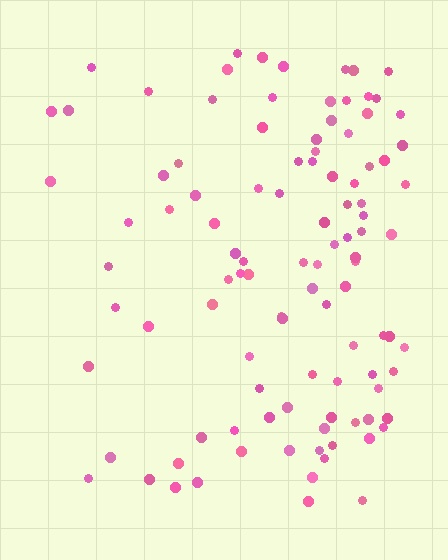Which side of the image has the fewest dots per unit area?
The left.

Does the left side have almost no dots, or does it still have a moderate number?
Still a moderate number, just noticeably fewer than the right.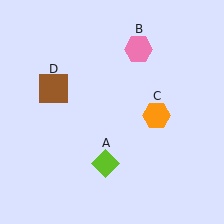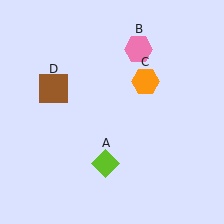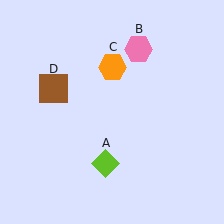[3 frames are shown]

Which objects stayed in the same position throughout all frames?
Lime diamond (object A) and pink hexagon (object B) and brown square (object D) remained stationary.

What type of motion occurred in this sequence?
The orange hexagon (object C) rotated counterclockwise around the center of the scene.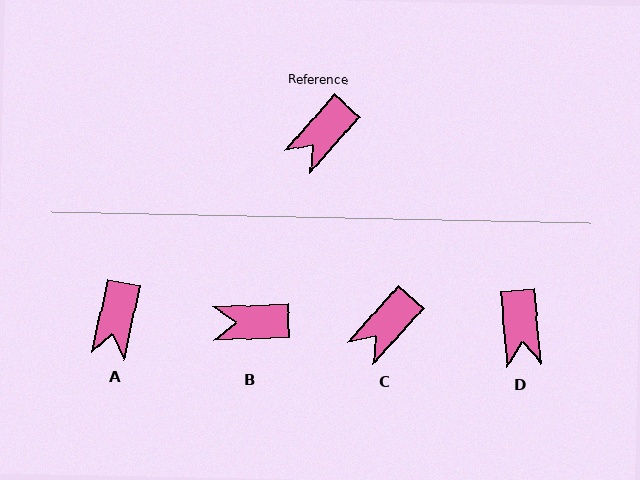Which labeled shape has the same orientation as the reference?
C.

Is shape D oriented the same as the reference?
No, it is off by about 47 degrees.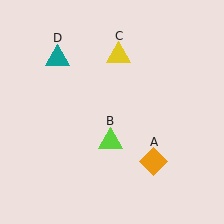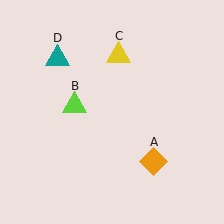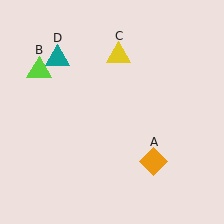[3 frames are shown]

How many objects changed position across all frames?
1 object changed position: lime triangle (object B).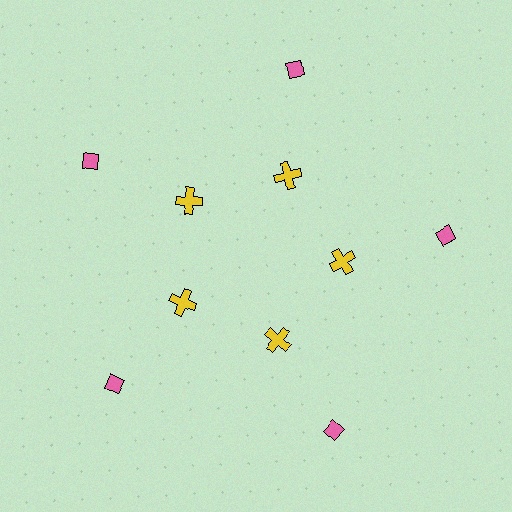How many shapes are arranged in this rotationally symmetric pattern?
There are 10 shapes, arranged in 5 groups of 2.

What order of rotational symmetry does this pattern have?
This pattern has 5-fold rotational symmetry.